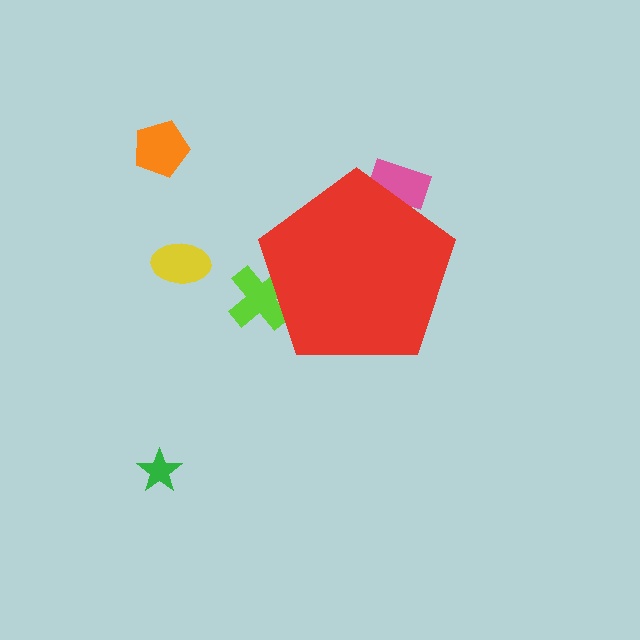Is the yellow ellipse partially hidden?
No, the yellow ellipse is fully visible.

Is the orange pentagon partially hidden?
No, the orange pentagon is fully visible.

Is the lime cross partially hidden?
Yes, the lime cross is partially hidden behind the red pentagon.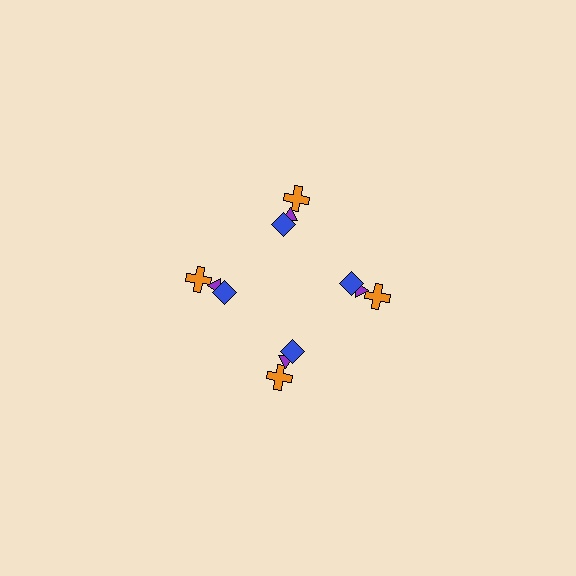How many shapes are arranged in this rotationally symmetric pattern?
There are 12 shapes, arranged in 4 groups of 3.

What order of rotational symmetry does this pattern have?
This pattern has 4-fold rotational symmetry.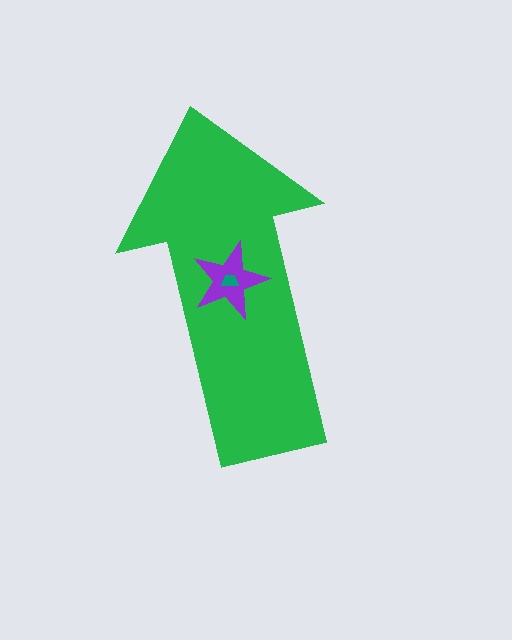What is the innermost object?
The teal trapezoid.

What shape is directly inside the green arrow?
The purple star.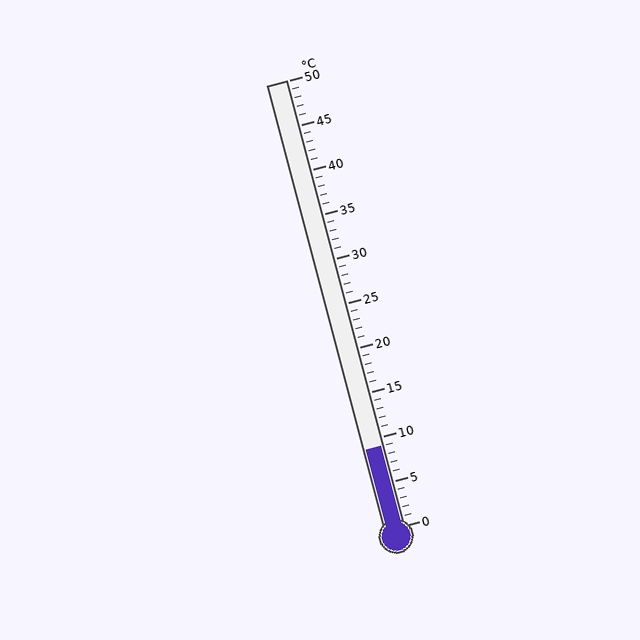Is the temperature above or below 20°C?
The temperature is below 20°C.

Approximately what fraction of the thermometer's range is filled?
The thermometer is filled to approximately 20% of its range.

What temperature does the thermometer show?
The thermometer shows approximately 9°C.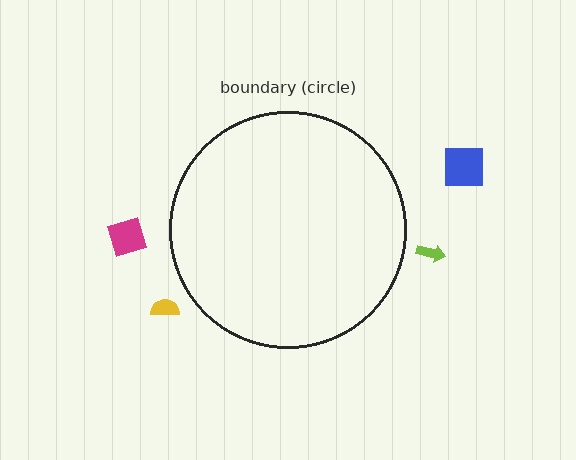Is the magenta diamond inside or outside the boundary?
Outside.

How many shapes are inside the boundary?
0 inside, 4 outside.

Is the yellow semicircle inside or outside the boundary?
Outside.